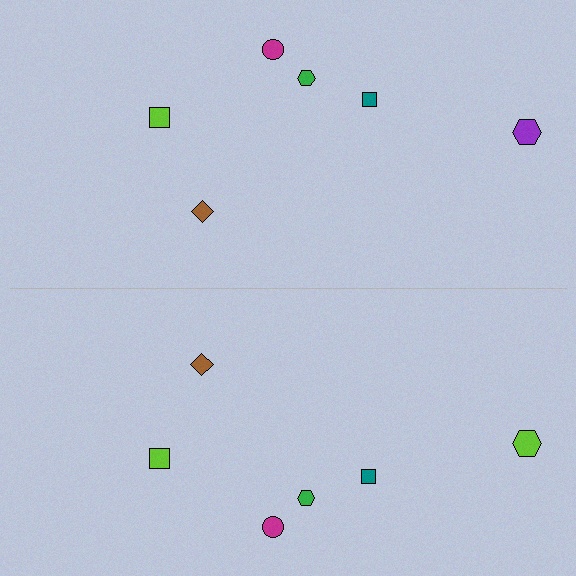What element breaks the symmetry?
The lime hexagon on the bottom side breaks the symmetry — its mirror counterpart is purple.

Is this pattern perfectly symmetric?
No, the pattern is not perfectly symmetric. The lime hexagon on the bottom side breaks the symmetry — its mirror counterpart is purple.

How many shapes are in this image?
There are 12 shapes in this image.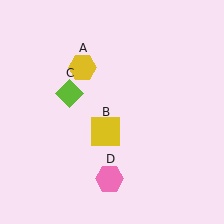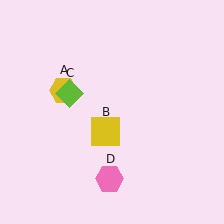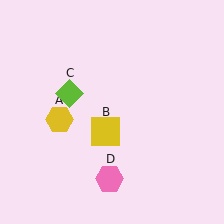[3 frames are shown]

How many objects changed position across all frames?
1 object changed position: yellow hexagon (object A).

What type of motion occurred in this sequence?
The yellow hexagon (object A) rotated counterclockwise around the center of the scene.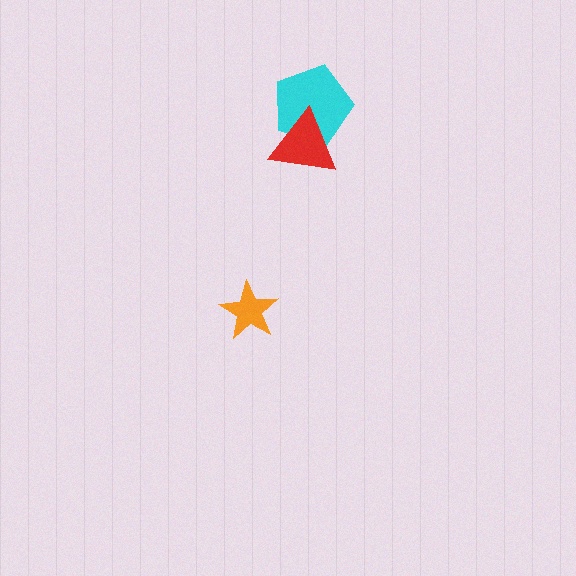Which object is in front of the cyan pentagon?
The red triangle is in front of the cyan pentagon.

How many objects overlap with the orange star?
0 objects overlap with the orange star.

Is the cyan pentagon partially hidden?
Yes, it is partially covered by another shape.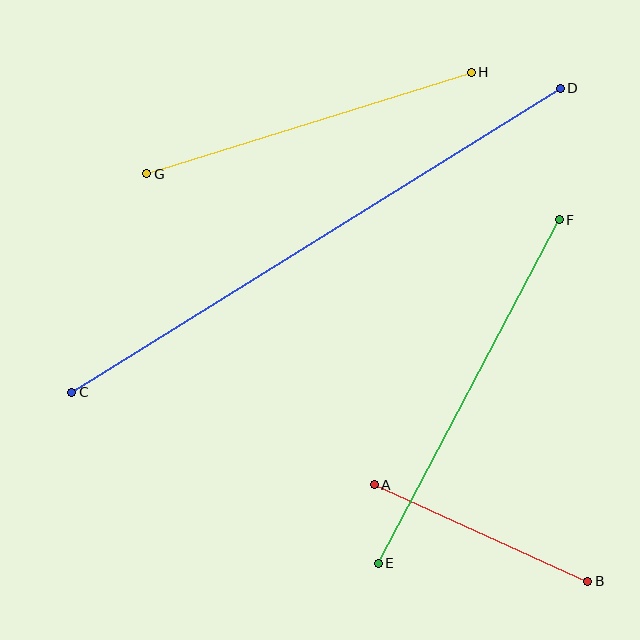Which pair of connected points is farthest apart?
Points C and D are farthest apart.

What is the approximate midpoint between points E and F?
The midpoint is at approximately (469, 391) pixels.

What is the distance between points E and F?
The distance is approximately 388 pixels.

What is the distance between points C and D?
The distance is approximately 575 pixels.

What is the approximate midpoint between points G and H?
The midpoint is at approximately (309, 123) pixels.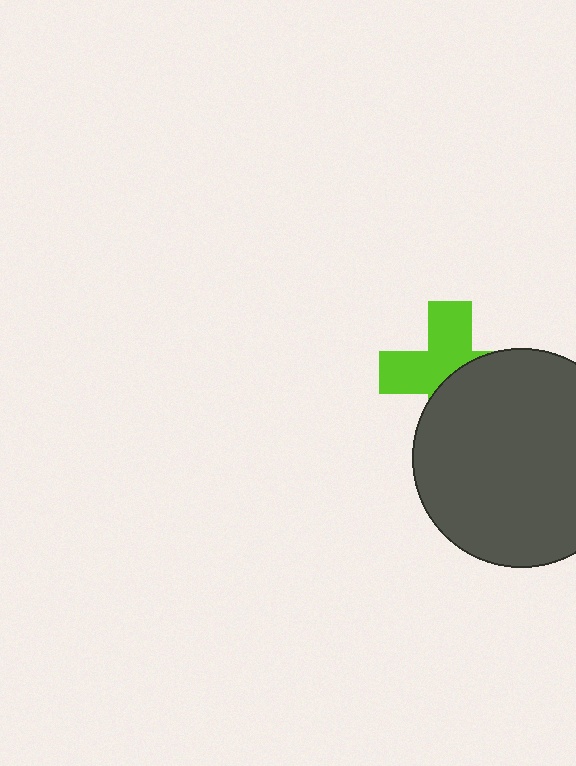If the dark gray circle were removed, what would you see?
You would see the complete lime cross.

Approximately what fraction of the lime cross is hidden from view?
Roughly 48% of the lime cross is hidden behind the dark gray circle.